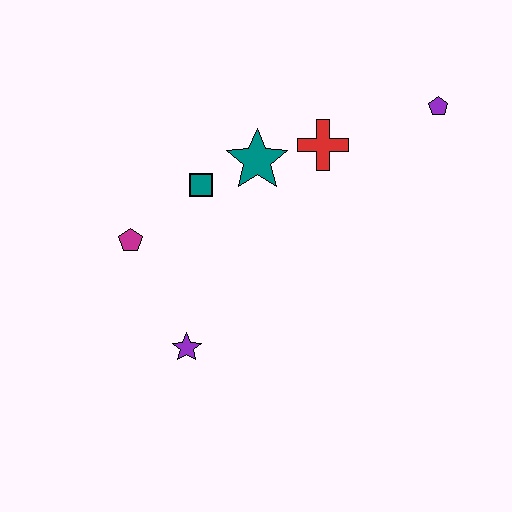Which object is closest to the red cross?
The teal star is closest to the red cross.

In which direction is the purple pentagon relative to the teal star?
The purple pentagon is to the right of the teal star.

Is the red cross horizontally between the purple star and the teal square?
No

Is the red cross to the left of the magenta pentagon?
No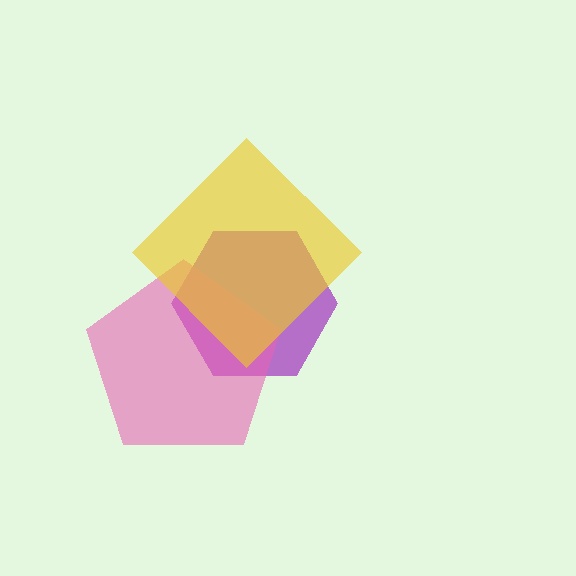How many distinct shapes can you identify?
There are 3 distinct shapes: a purple hexagon, a pink pentagon, a yellow diamond.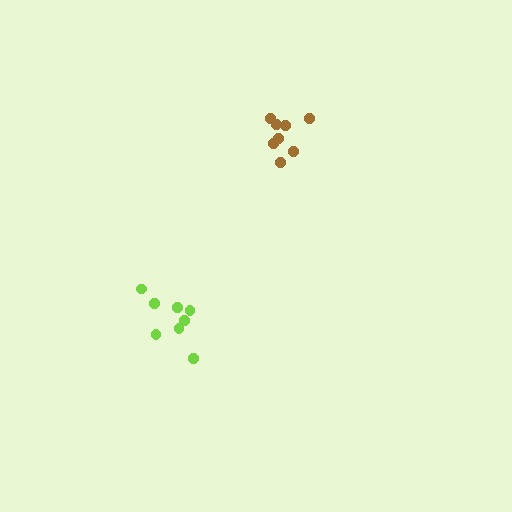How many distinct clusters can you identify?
There are 2 distinct clusters.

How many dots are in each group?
Group 1: 8 dots, Group 2: 8 dots (16 total).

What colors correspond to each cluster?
The clusters are colored: lime, brown.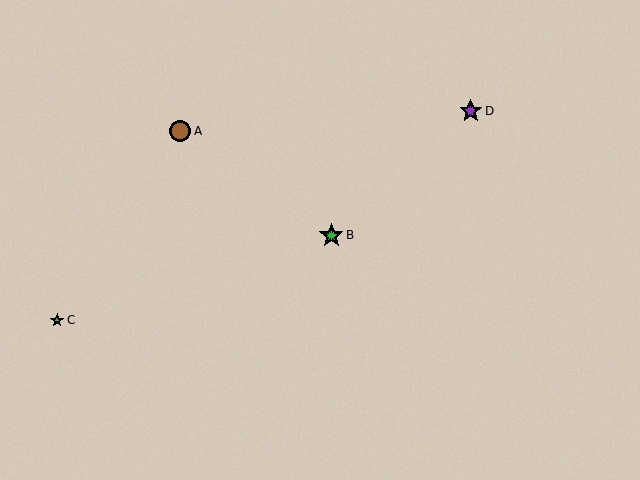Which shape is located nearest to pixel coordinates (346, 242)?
The green star (labeled B) at (331, 235) is nearest to that location.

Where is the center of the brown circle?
The center of the brown circle is at (180, 131).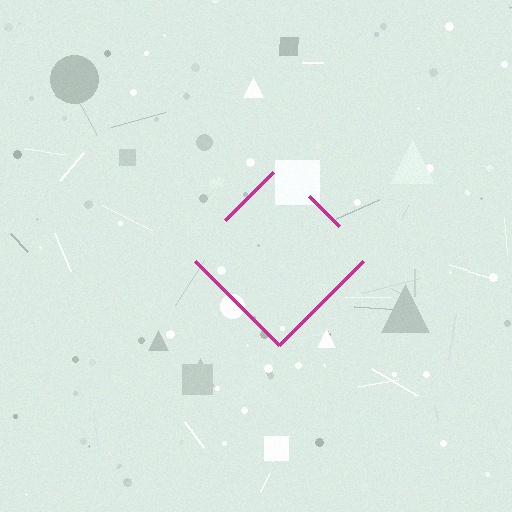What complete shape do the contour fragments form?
The contour fragments form a diamond.